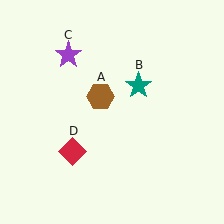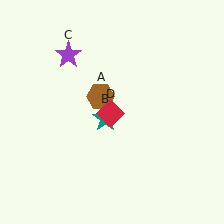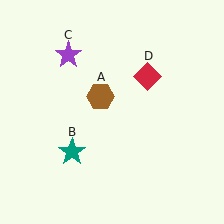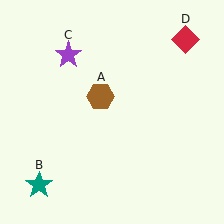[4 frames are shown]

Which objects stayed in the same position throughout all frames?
Brown hexagon (object A) and purple star (object C) remained stationary.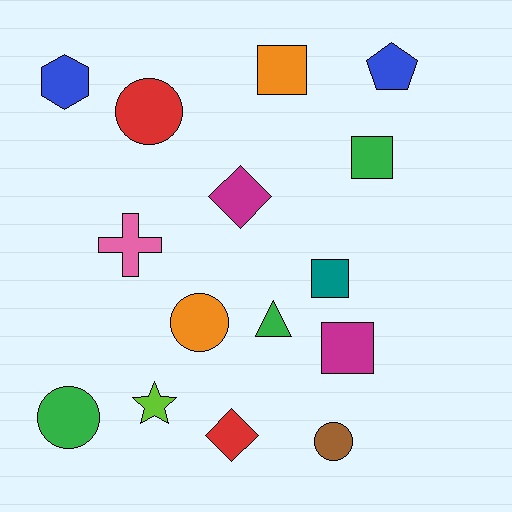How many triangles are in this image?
There is 1 triangle.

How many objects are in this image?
There are 15 objects.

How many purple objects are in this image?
There are no purple objects.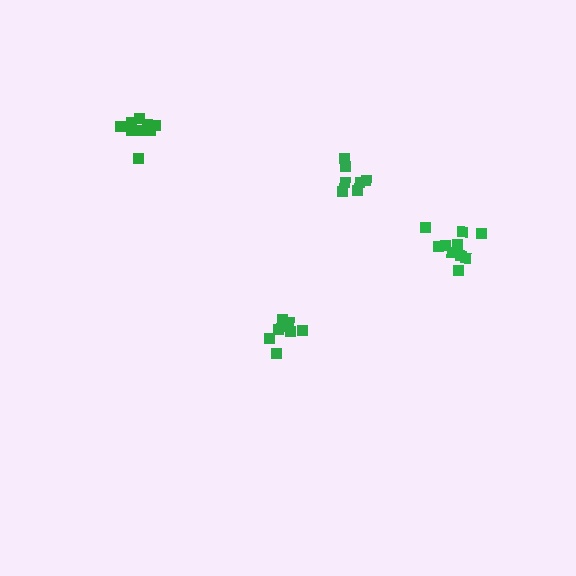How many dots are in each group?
Group 1: 8 dots, Group 2: 7 dots, Group 3: 11 dots, Group 4: 10 dots (36 total).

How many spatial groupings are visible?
There are 4 spatial groupings.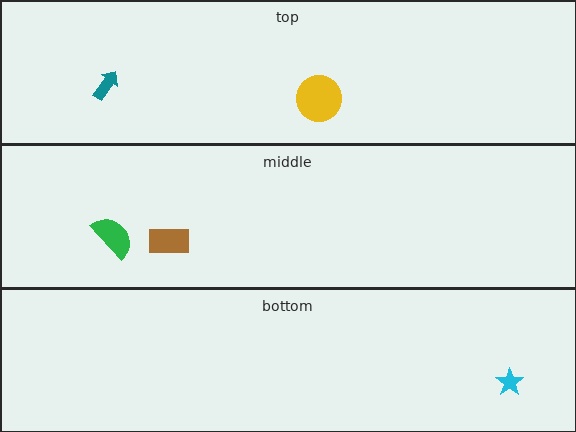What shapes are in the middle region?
The brown rectangle, the green semicircle.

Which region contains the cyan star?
The bottom region.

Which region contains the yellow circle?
The top region.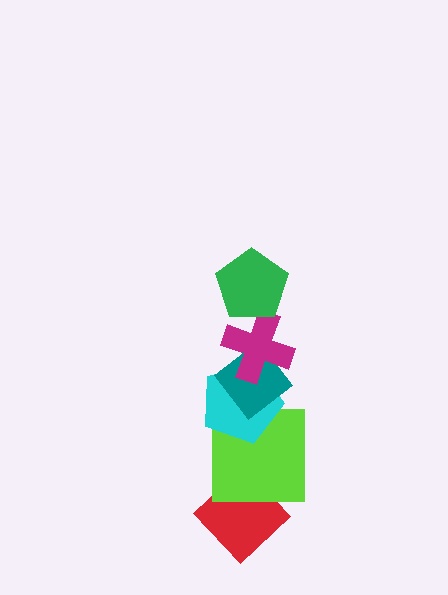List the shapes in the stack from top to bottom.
From top to bottom: the green pentagon, the magenta cross, the teal diamond, the cyan pentagon, the lime square, the red diamond.